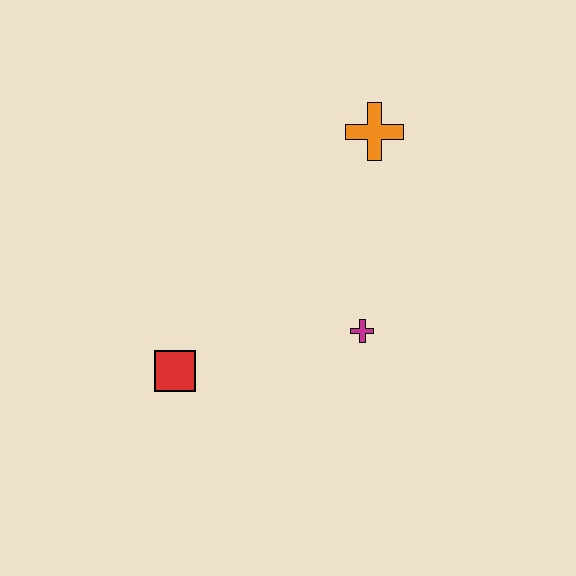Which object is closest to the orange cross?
The magenta cross is closest to the orange cross.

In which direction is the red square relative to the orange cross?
The red square is below the orange cross.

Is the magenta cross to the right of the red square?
Yes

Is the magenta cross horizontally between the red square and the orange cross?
Yes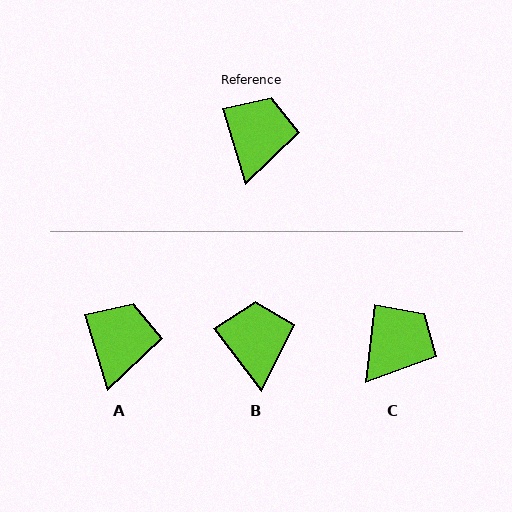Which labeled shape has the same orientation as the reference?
A.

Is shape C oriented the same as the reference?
No, it is off by about 23 degrees.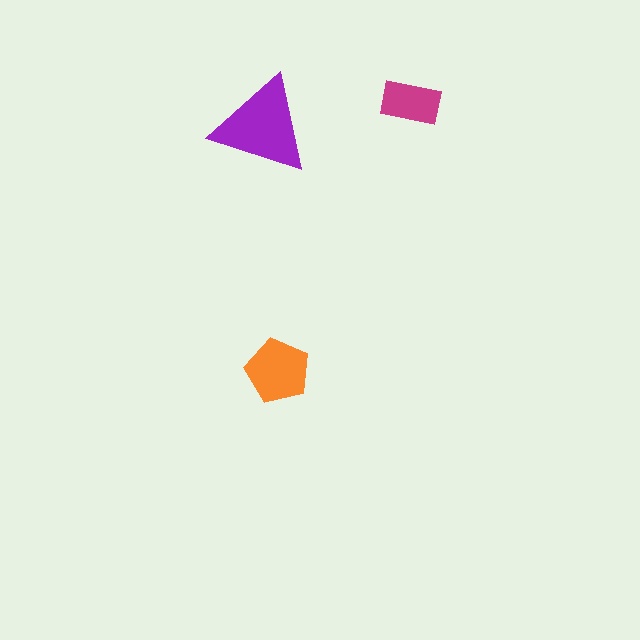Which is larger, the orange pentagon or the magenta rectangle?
The orange pentagon.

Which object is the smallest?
The magenta rectangle.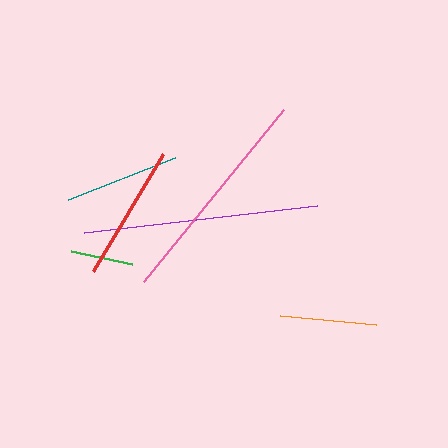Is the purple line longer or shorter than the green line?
The purple line is longer than the green line.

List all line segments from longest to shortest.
From longest to shortest: purple, pink, red, teal, orange, green.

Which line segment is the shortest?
The green line is the shortest at approximately 62 pixels.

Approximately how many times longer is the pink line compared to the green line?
The pink line is approximately 3.6 times the length of the green line.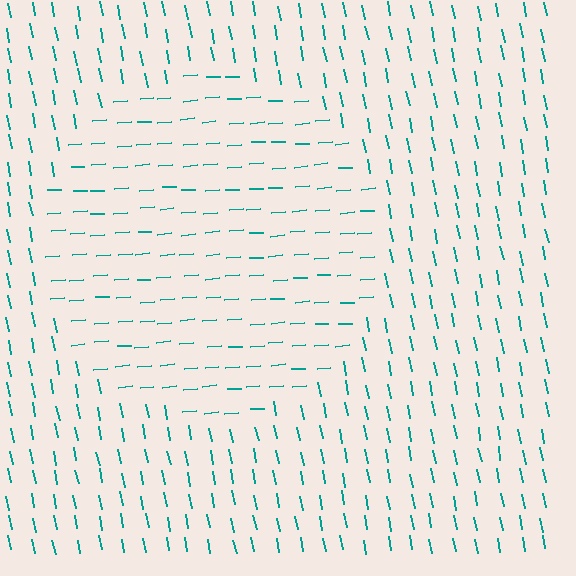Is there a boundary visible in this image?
Yes, there is a texture boundary formed by a change in line orientation.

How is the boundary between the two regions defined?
The boundary is defined purely by a change in line orientation (approximately 84 degrees difference). All lines are the same color and thickness.